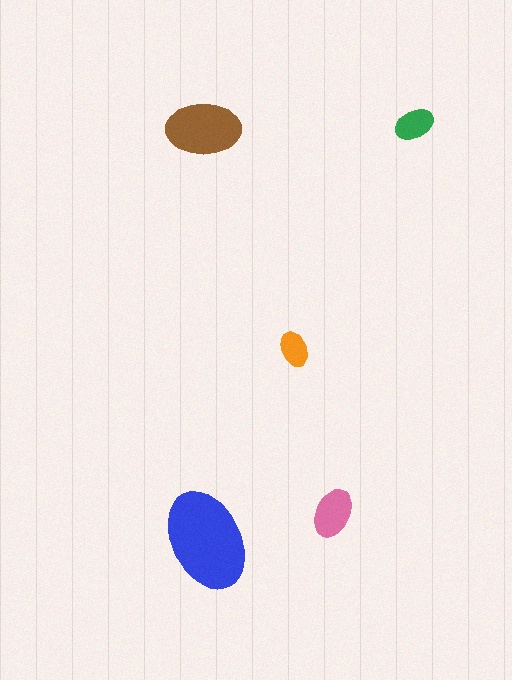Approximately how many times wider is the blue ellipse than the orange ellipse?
About 3 times wider.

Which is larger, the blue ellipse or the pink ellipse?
The blue one.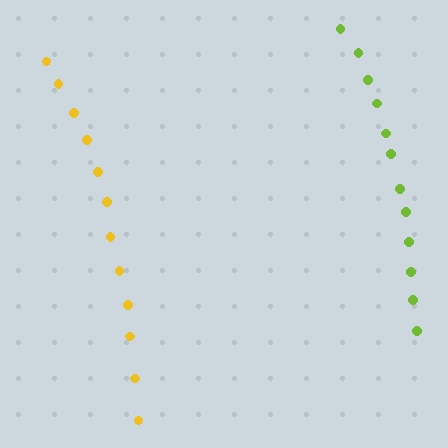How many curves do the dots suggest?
There are 2 distinct paths.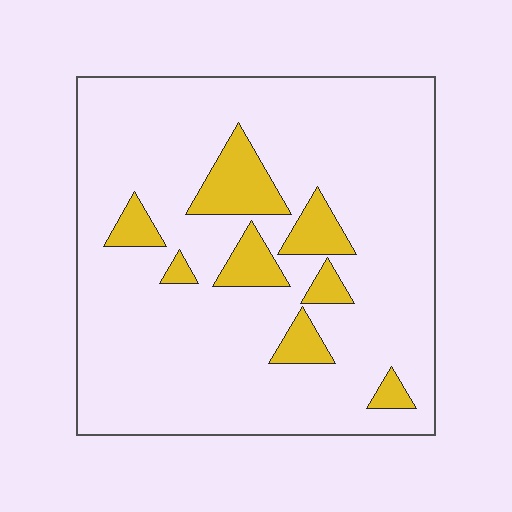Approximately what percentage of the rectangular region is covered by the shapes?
Approximately 15%.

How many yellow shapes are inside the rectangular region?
8.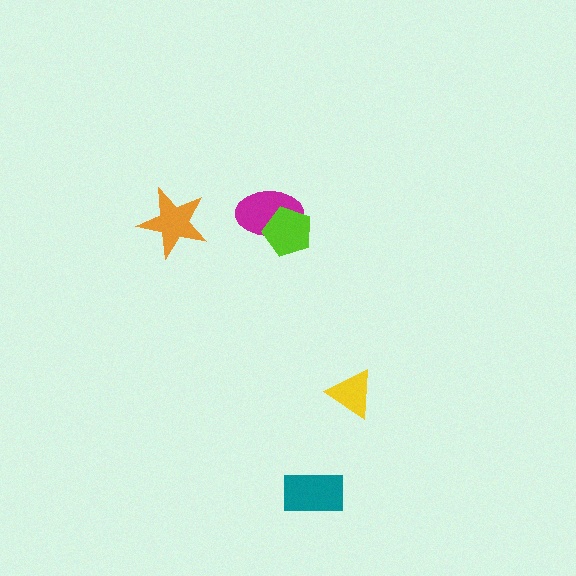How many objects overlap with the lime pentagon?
1 object overlaps with the lime pentagon.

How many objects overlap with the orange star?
0 objects overlap with the orange star.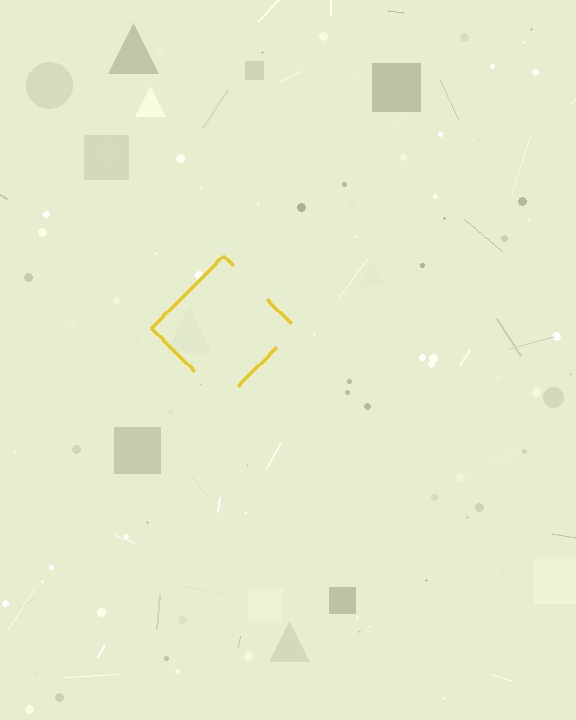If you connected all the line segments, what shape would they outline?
They would outline a diamond.